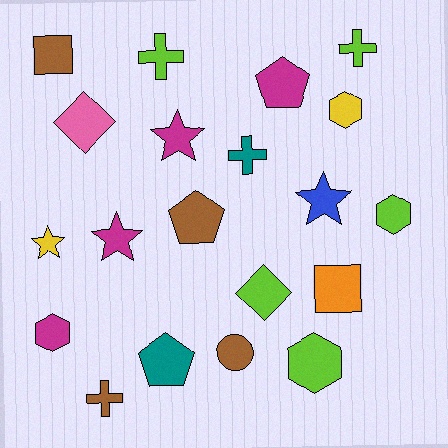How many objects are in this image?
There are 20 objects.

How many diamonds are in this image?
There are 2 diamonds.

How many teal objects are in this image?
There are 2 teal objects.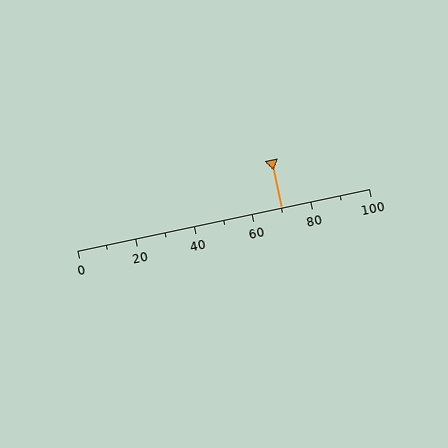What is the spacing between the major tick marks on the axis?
The major ticks are spaced 20 apart.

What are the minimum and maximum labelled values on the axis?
The axis runs from 0 to 100.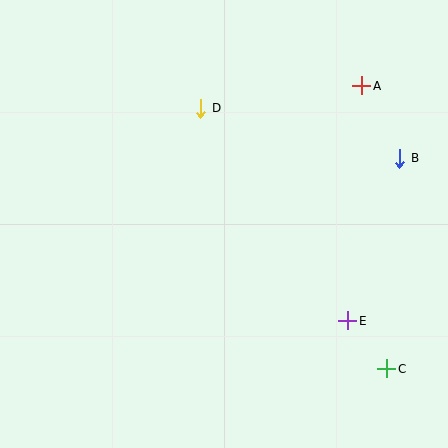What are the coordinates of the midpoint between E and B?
The midpoint between E and B is at (374, 240).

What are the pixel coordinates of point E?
Point E is at (348, 321).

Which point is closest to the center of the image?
Point D at (201, 108) is closest to the center.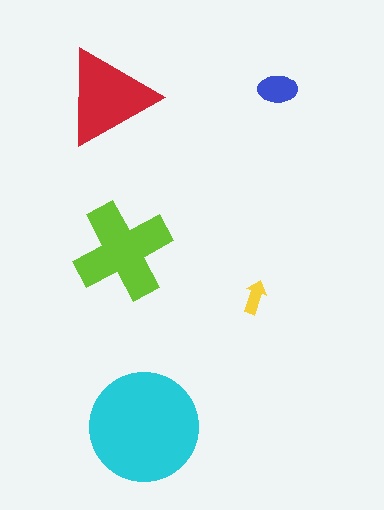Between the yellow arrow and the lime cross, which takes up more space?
The lime cross.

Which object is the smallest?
The yellow arrow.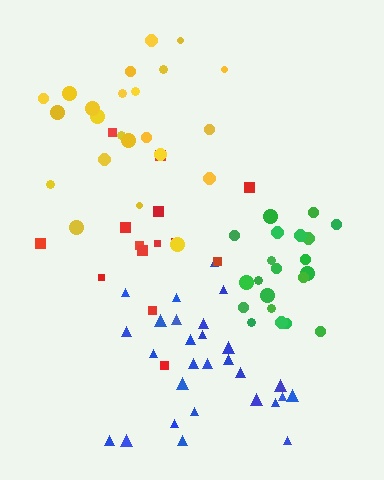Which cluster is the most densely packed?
Green.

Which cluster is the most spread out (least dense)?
Red.